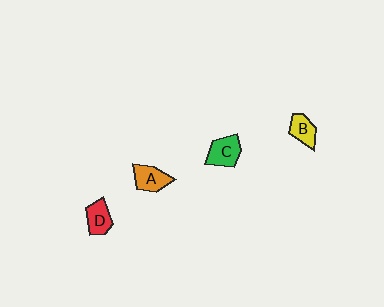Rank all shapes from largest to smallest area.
From largest to smallest: C (green), A (orange), D (red), B (yellow).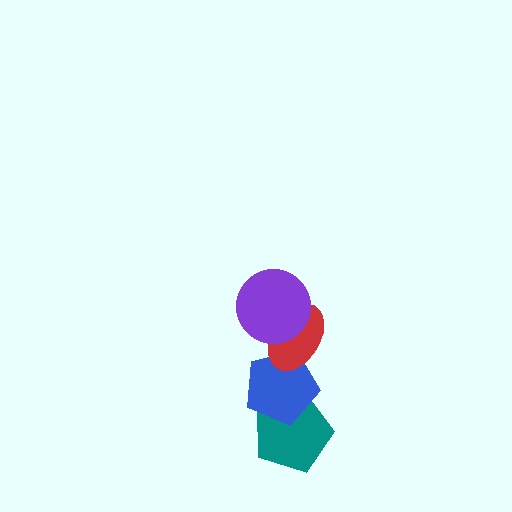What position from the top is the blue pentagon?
The blue pentagon is 3rd from the top.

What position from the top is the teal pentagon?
The teal pentagon is 4th from the top.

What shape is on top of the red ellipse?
The purple circle is on top of the red ellipse.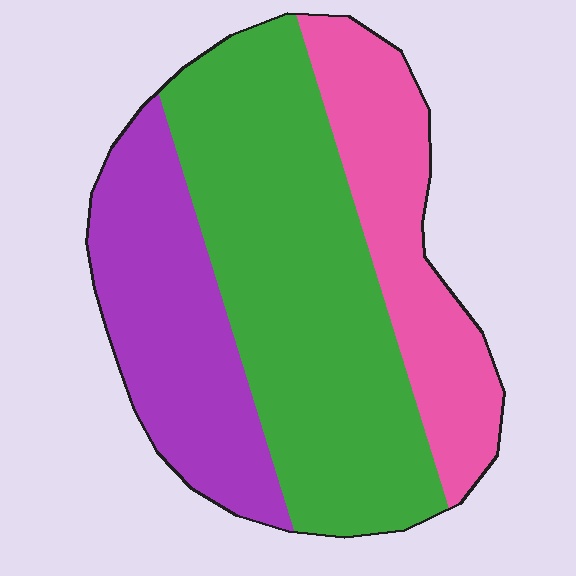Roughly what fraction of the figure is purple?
Purple takes up about one quarter (1/4) of the figure.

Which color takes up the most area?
Green, at roughly 50%.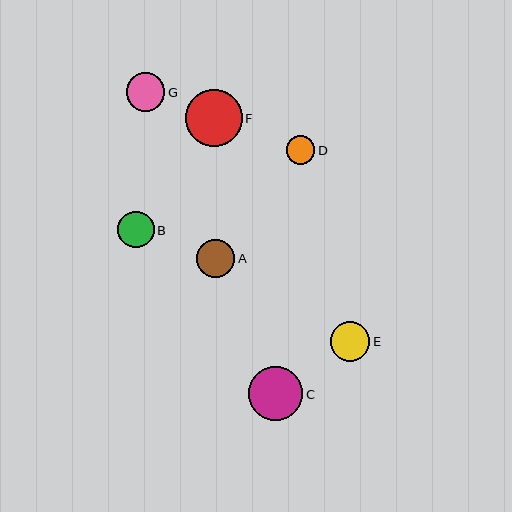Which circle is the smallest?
Circle D is the smallest with a size of approximately 29 pixels.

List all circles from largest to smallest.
From largest to smallest: F, C, E, G, A, B, D.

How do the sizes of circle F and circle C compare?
Circle F and circle C are approximately the same size.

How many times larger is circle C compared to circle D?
Circle C is approximately 1.9 times the size of circle D.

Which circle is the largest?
Circle F is the largest with a size of approximately 57 pixels.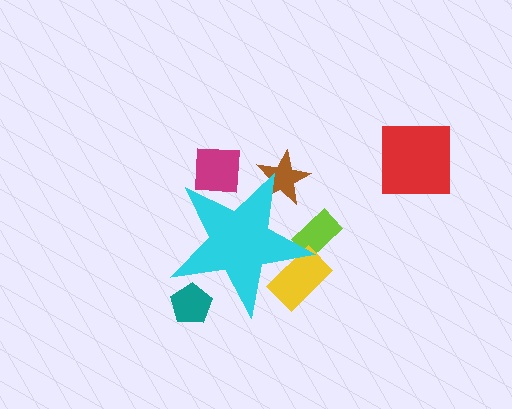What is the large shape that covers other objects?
A cyan star.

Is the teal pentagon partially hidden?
Yes, the teal pentagon is partially hidden behind the cyan star.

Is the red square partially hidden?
No, the red square is fully visible.